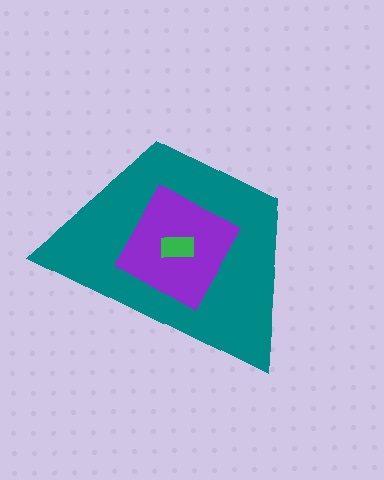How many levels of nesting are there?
3.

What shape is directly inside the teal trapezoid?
The purple diamond.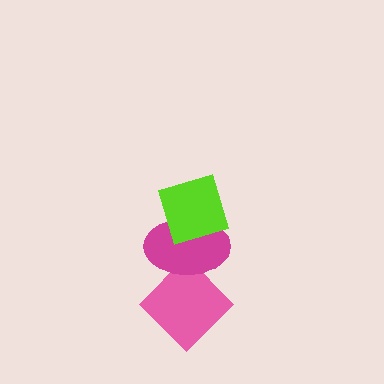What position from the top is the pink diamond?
The pink diamond is 3rd from the top.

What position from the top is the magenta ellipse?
The magenta ellipse is 2nd from the top.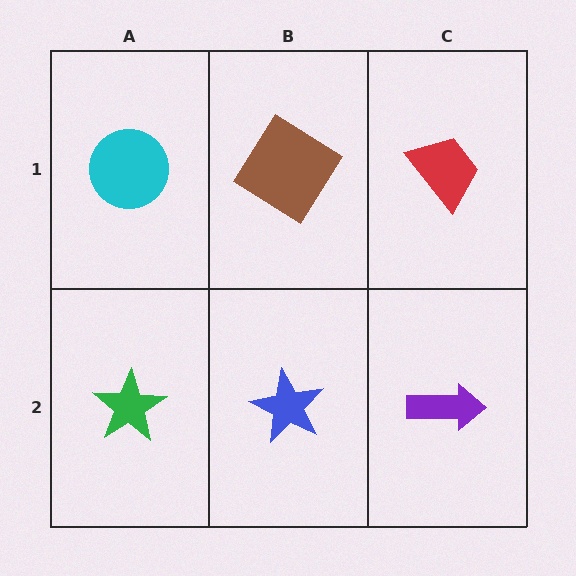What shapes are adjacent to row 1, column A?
A green star (row 2, column A), a brown diamond (row 1, column B).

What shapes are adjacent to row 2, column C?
A red trapezoid (row 1, column C), a blue star (row 2, column B).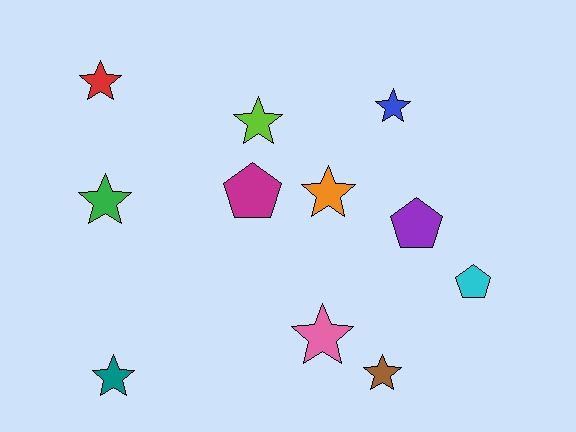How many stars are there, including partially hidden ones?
There are 8 stars.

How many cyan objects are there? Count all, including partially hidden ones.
There is 1 cyan object.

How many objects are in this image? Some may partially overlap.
There are 11 objects.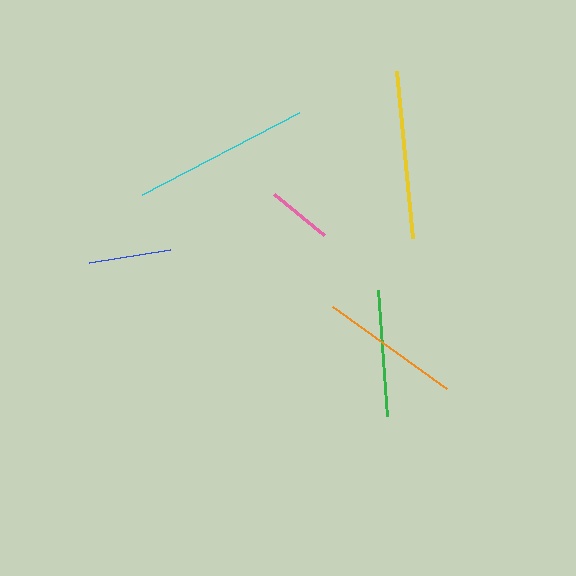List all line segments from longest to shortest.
From longest to shortest: cyan, yellow, orange, green, blue, pink.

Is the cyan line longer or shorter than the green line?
The cyan line is longer than the green line.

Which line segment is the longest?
The cyan line is the longest at approximately 177 pixels.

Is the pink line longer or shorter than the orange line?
The orange line is longer than the pink line.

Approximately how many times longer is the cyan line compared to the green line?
The cyan line is approximately 1.4 times the length of the green line.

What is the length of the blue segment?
The blue segment is approximately 82 pixels long.